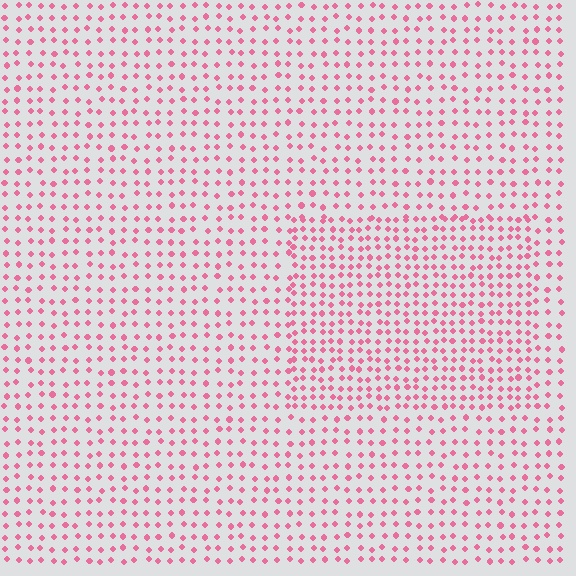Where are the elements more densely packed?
The elements are more densely packed inside the rectangle boundary.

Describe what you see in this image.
The image contains small pink elements arranged at two different densities. A rectangle-shaped region is visible where the elements are more densely packed than the surrounding area.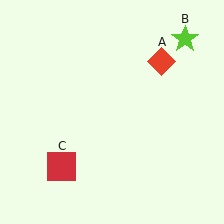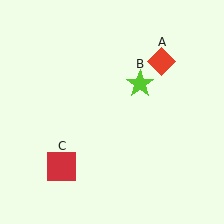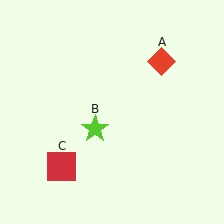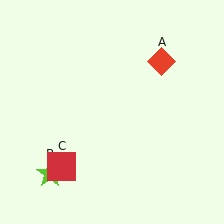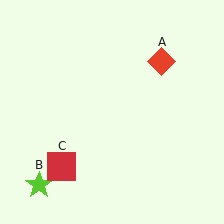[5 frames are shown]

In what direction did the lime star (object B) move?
The lime star (object B) moved down and to the left.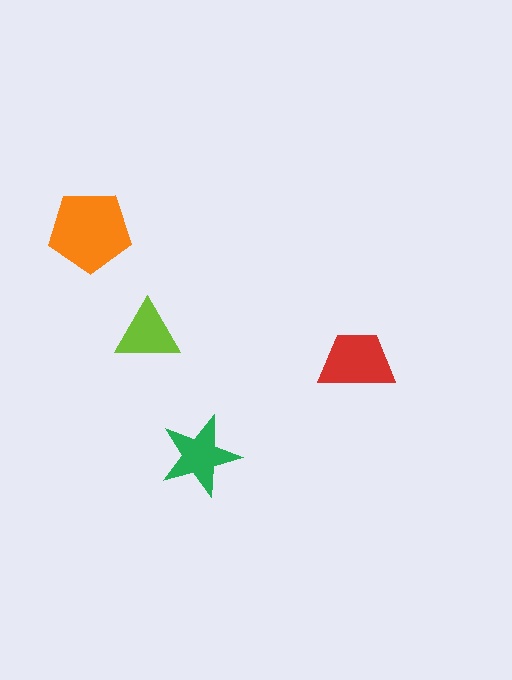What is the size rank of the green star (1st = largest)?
3rd.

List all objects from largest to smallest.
The orange pentagon, the red trapezoid, the green star, the lime triangle.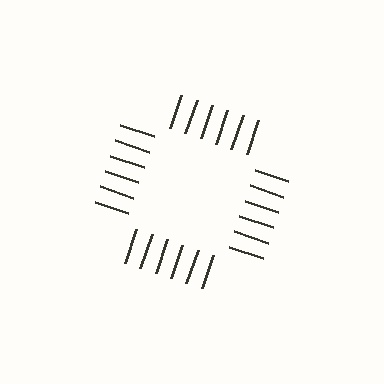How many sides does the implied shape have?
4 sides — the line-ends trace a square.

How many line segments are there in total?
24 — 6 along each of the 4 edges.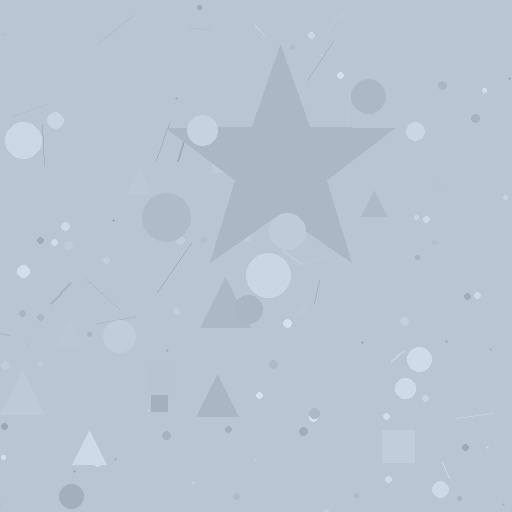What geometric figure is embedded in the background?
A star is embedded in the background.